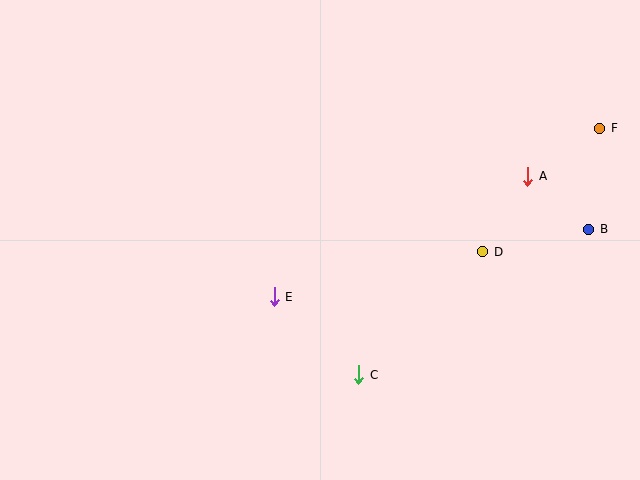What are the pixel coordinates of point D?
Point D is at (483, 252).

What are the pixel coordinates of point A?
Point A is at (528, 176).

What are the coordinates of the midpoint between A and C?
The midpoint between A and C is at (443, 275).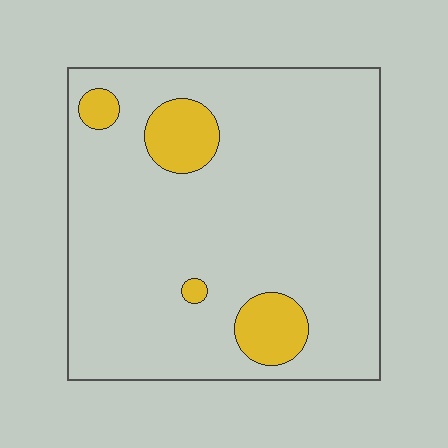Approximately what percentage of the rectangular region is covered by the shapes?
Approximately 10%.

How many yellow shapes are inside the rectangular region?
4.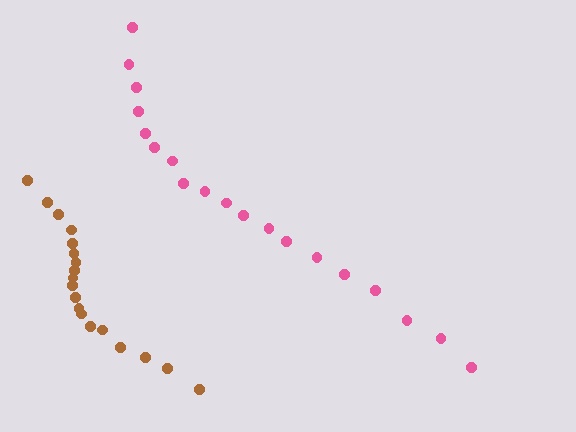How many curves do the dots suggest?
There are 2 distinct paths.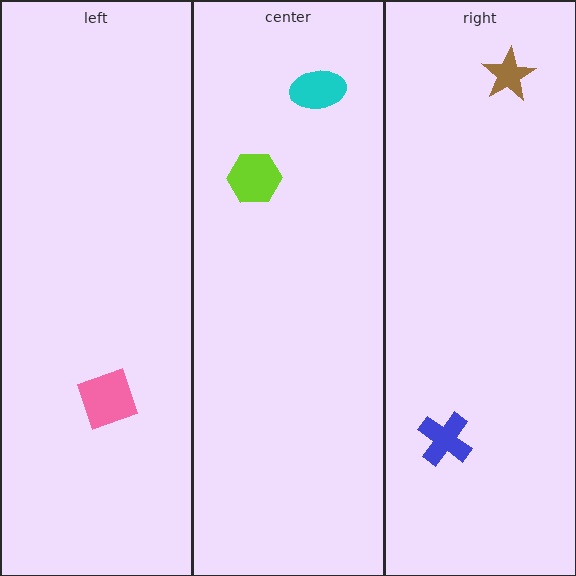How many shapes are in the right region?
2.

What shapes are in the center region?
The cyan ellipse, the lime hexagon.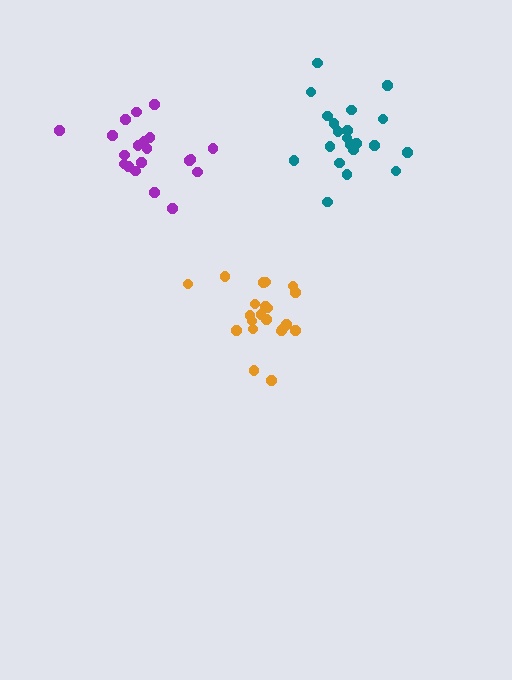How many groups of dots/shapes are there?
There are 3 groups.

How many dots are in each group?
Group 1: 20 dots, Group 2: 21 dots, Group 3: 21 dots (62 total).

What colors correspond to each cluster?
The clusters are colored: purple, orange, teal.